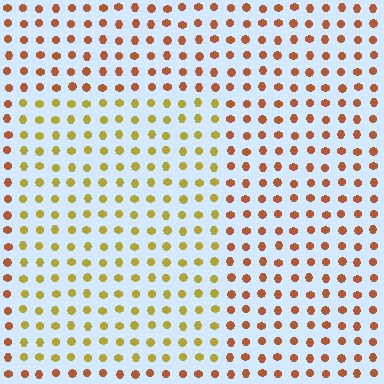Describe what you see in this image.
The image is filled with small brown elements in a uniform arrangement. A rectangle-shaped region is visible where the elements are tinted to a slightly different hue, forming a subtle color boundary.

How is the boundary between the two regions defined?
The boundary is defined purely by a slight shift in hue (about 38 degrees). Spacing, size, and orientation are identical on both sides.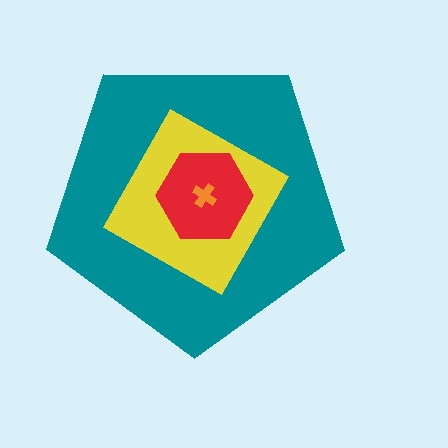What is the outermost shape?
The teal pentagon.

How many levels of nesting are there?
4.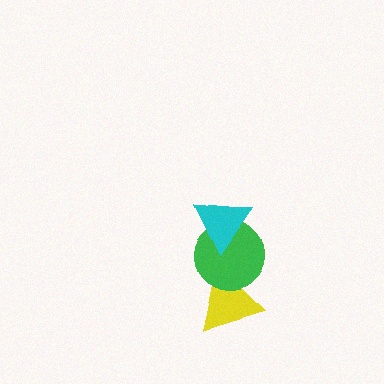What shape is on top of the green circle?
The cyan triangle is on top of the green circle.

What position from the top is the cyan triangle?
The cyan triangle is 1st from the top.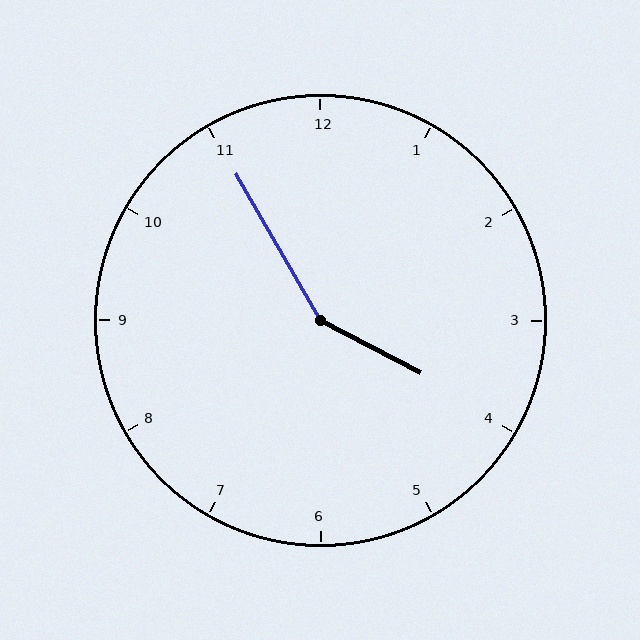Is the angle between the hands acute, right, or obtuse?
It is obtuse.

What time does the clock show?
3:55.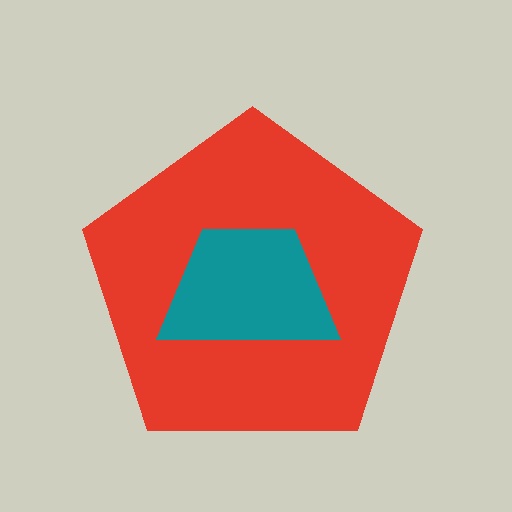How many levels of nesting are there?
2.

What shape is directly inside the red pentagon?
The teal trapezoid.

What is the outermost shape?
The red pentagon.